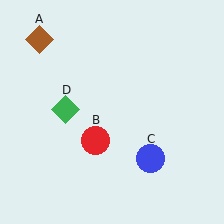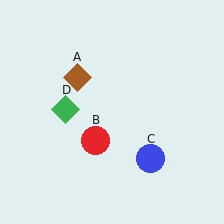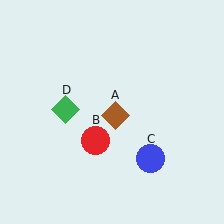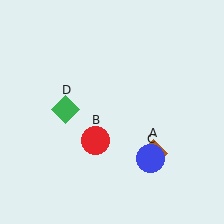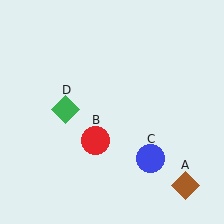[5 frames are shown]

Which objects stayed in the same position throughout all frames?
Red circle (object B) and blue circle (object C) and green diamond (object D) remained stationary.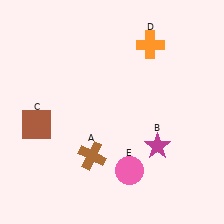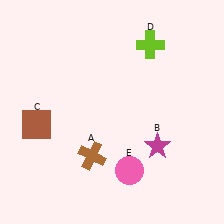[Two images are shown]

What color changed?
The cross (D) changed from orange in Image 1 to lime in Image 2.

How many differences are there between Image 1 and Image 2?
There is 1 difference between the two images.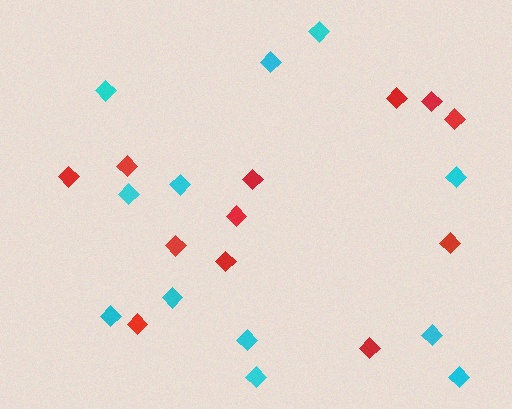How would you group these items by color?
There are 2 groups: one group of cyan diamonds (12) and one group of red diamonds (12).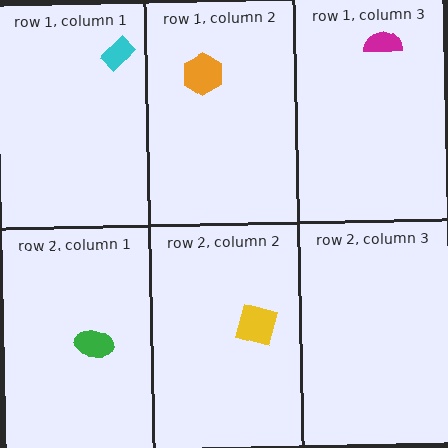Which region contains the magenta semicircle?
The row 1, column 3 region.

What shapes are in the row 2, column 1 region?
The green ellipse.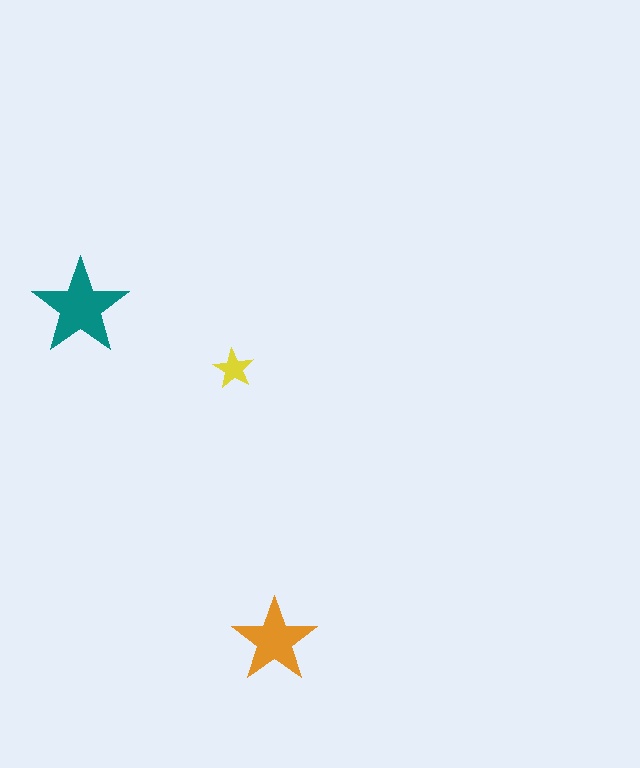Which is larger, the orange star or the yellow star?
The orange one.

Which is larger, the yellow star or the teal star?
The teal one.